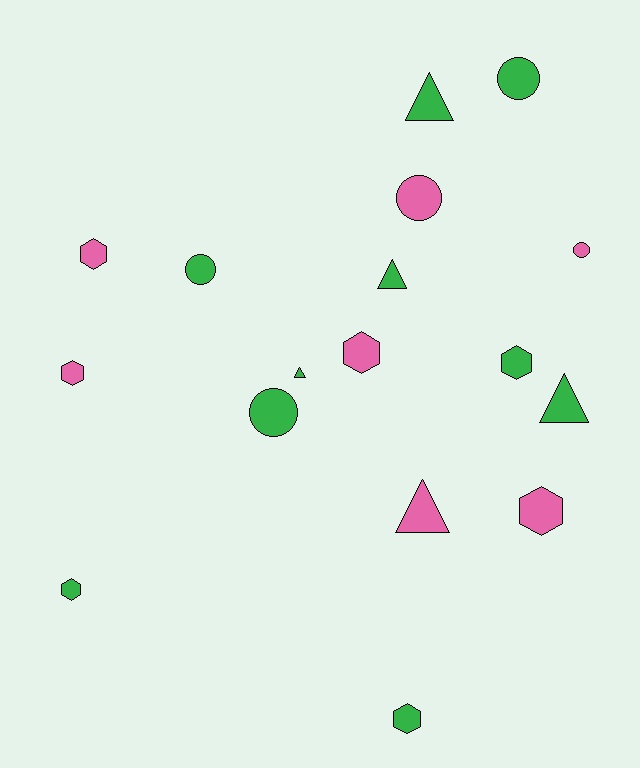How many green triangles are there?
There are 4 green triangles.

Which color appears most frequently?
Green, with 10 objects.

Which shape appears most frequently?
Hexagon, with 7 objects.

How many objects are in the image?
There are 17 objects.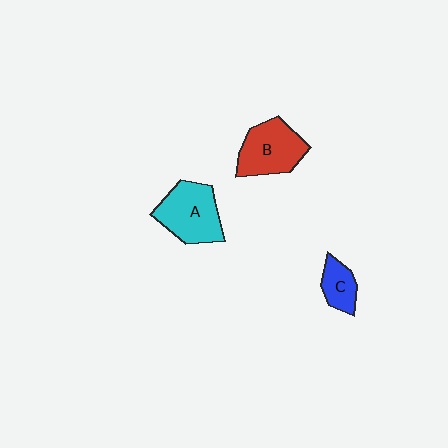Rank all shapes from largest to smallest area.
From largest to smallest: A (cyan), B (red), C (blue).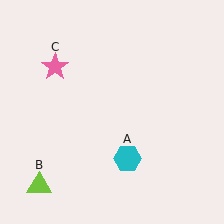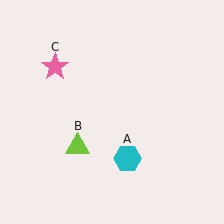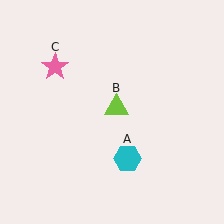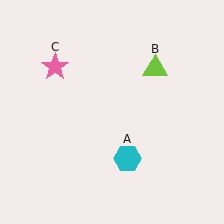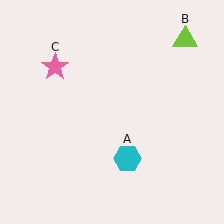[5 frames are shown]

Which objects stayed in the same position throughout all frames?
Cyan hexagon (object A) and pink star (object C) remained stationary.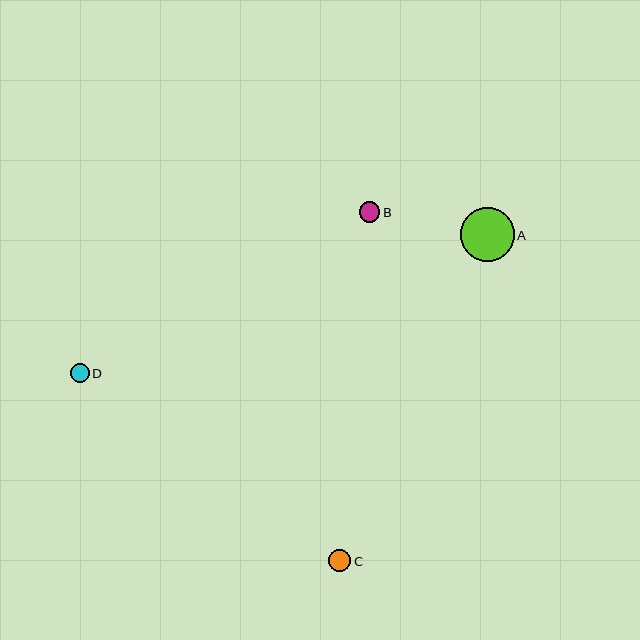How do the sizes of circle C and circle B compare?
Circle C and circle B are approximately the same size.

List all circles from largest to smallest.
From largest to smallest: A, C, B, D.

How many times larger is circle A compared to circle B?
Circle A is approximately 2.6 times the size of circle B.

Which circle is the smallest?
Circle D is the smallest with a size of approximately 19 pixels.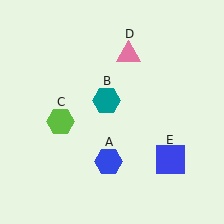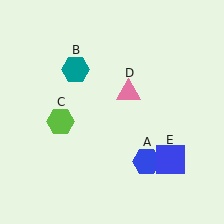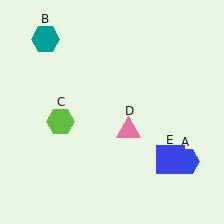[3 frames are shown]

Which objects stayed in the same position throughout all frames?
Lime hexagon (object C) and blue square (object E) remained stationary.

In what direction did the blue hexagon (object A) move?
The blue hexagon (object A) moved right.